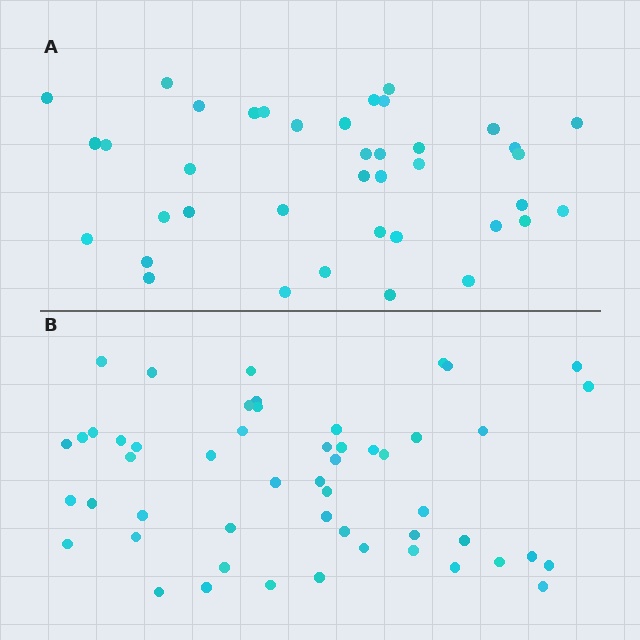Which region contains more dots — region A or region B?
Region B (the bottom region) has more dots.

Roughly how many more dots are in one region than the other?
Region B has approximately 15 more dots than region A.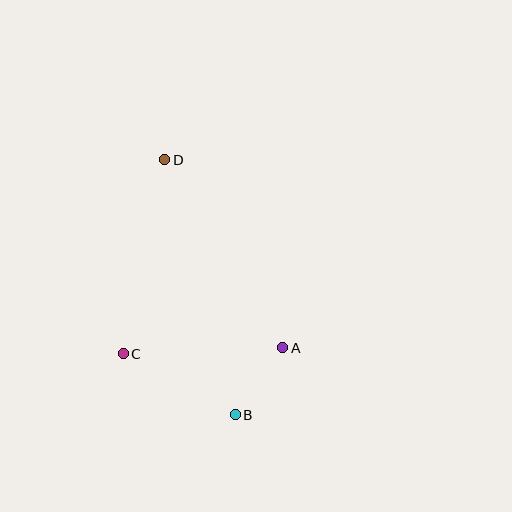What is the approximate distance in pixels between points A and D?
The distance between A and D is approximately 222 pixels.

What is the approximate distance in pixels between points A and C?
The distance between A and C is approximately 160 pixels.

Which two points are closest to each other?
Points A and B are closest to each other.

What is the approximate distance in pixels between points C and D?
The distance between C and D is approximately 198 pixels.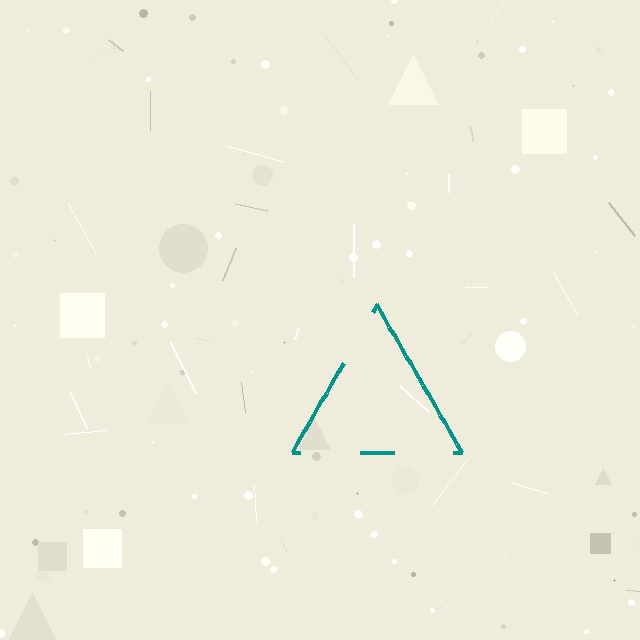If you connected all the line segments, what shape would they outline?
They would outline a triangle.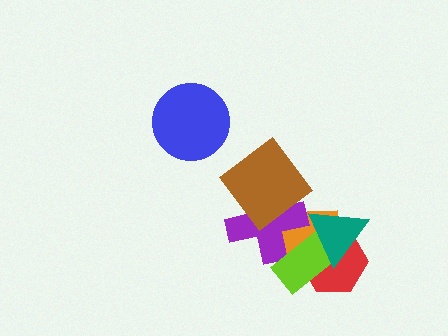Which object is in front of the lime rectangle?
The teal triangle is in front of the lime rectangle.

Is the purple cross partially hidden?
Yes, it is partially covered by another shape.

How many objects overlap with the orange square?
5 objects overlap with the orange square.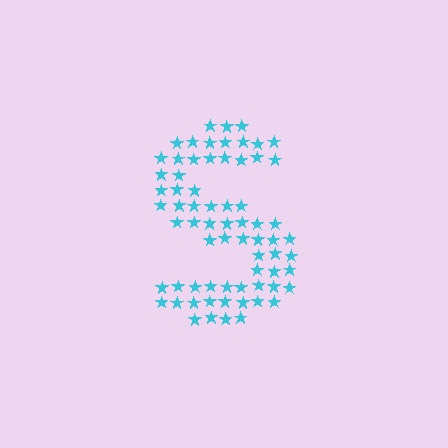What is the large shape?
The large shape is the letter S.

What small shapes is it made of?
It is made of small stars.